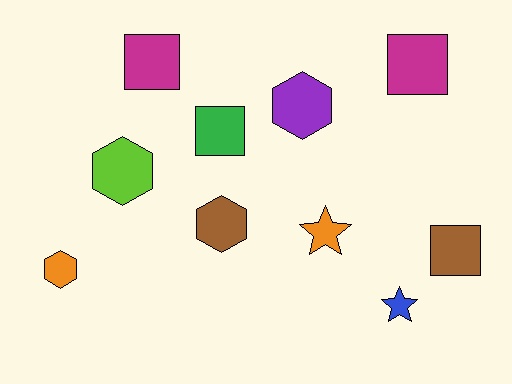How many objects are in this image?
There are 10 objects.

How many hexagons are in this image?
There are 4 hexagons.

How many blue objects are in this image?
There is 1 blue object.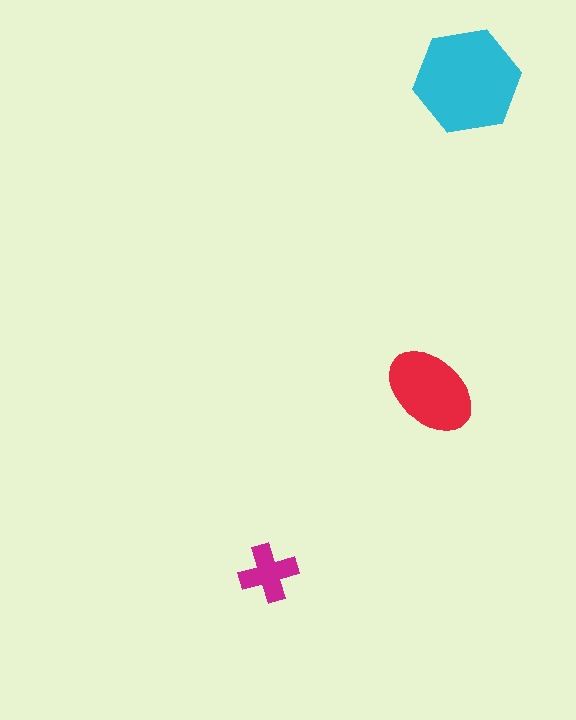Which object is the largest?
The cyan hexagon.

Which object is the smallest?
The magenta cross.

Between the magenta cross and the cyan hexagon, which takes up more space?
The cyan hexagon.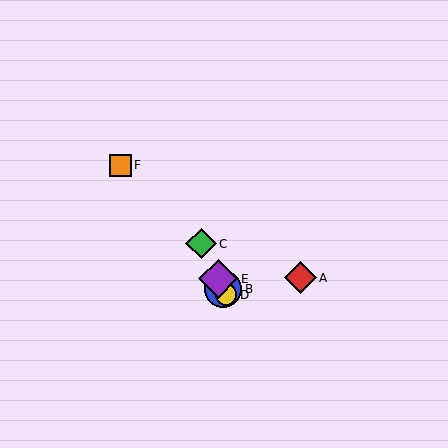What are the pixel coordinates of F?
Object F is at (120, 165).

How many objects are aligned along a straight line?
4 objects (B, C, D, E) are aligned along a straight line.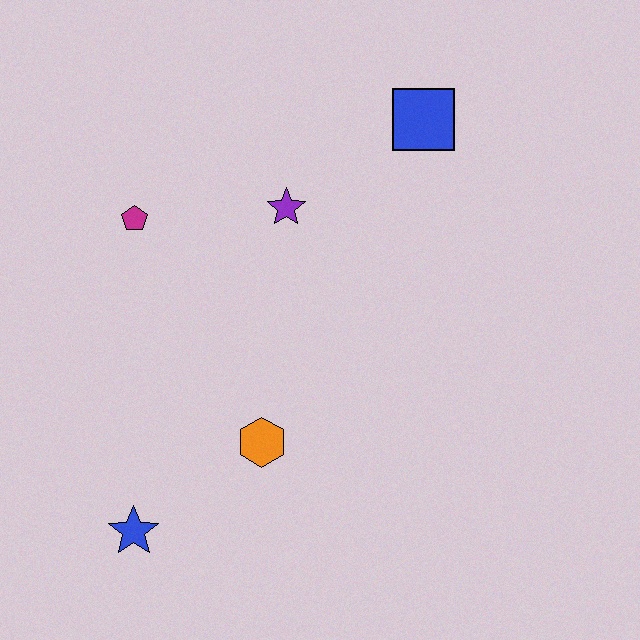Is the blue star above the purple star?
No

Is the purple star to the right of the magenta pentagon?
Yes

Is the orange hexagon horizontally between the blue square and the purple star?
No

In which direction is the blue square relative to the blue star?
The blue square is above the blue star.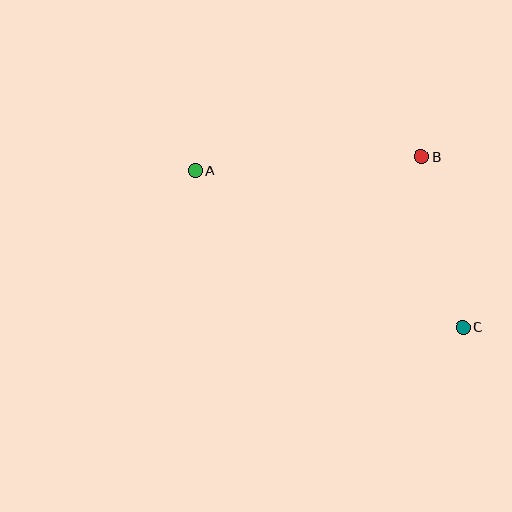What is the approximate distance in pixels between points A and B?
The distance between A and B is approximately 226 pixels.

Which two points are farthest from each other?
Points A and C are farthest from each other.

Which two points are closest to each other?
Points B and C are closest to each other.